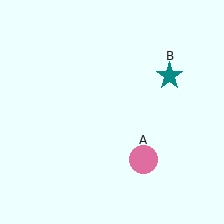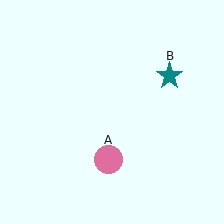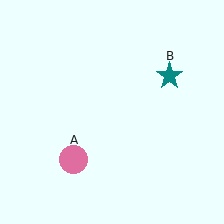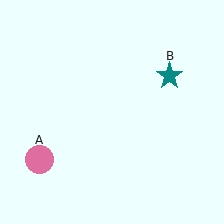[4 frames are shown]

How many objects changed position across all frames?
1 object changed position: pink circle (object A).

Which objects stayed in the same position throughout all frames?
Teal star (object B) remained stationary.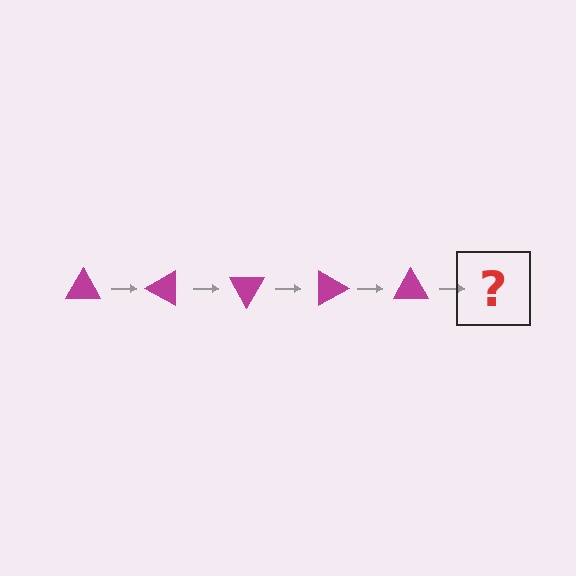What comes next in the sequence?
The next element should be a magenta triangle rotated 150 degrees.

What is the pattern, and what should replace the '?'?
The pattern is that the triangle rotates 30 degrees each step. The '?' should be a magenta triangle rotated 150 degrees.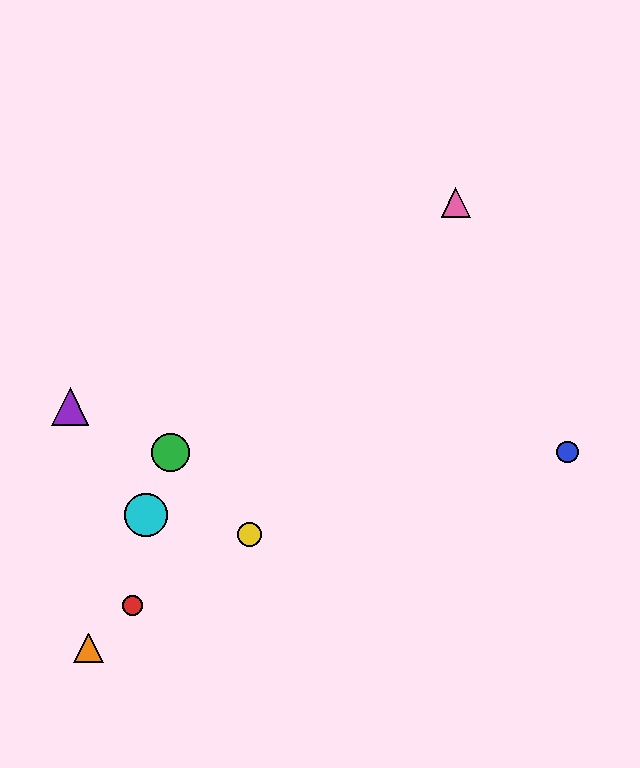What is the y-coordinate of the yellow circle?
The yellow circle is at y≈535.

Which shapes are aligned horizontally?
The blue circle, the green circle are aligned horizontally.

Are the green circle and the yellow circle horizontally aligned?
No, the green circle is at y≈452 and the yellow circle is at y≈535.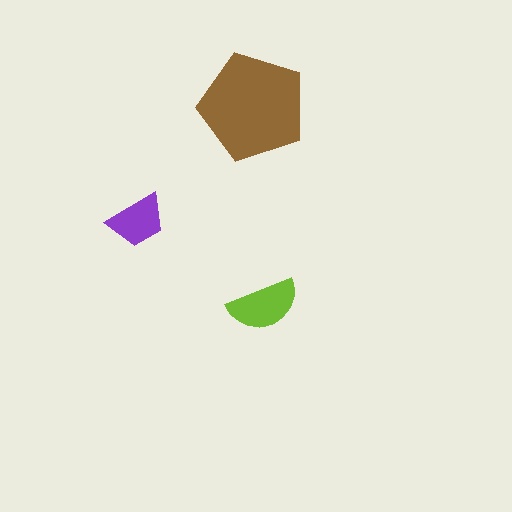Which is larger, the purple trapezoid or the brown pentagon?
The brown pentagon.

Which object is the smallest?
The purple trapezoid.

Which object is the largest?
The brown pentagon.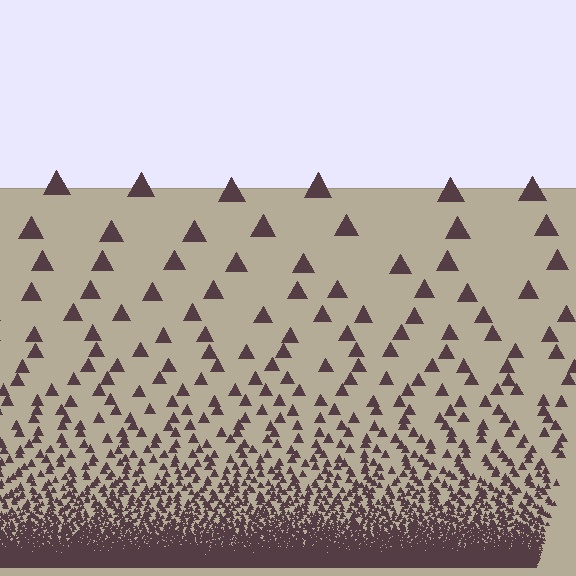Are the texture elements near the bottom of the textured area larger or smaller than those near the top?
Smaller. The gradient is inverted — elements near the bottom are smaller and denser.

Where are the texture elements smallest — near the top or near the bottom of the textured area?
Near the bottom.